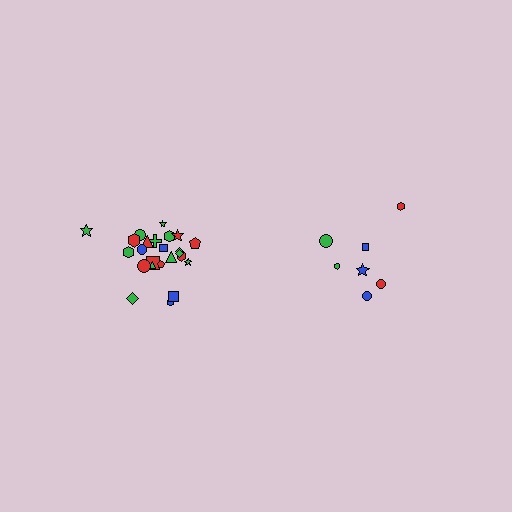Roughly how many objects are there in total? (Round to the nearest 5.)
Roughly 30 objects in total.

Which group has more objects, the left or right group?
The left group.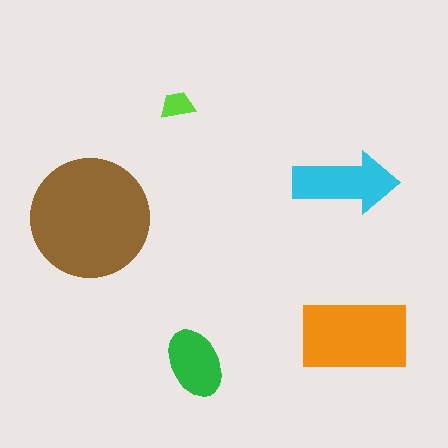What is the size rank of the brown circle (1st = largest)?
1st.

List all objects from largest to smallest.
The brown circle, the orange rectangle, the cyan arrow, the green ellipse, the lime trapezoid.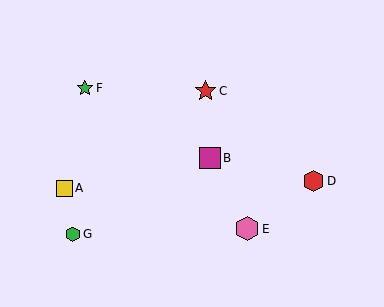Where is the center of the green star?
The center of the green star is at (85, 88).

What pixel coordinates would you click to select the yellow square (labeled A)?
Click at (64, 188) to select the yellow square A.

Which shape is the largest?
The pink hexagon (labeled E) is the largest.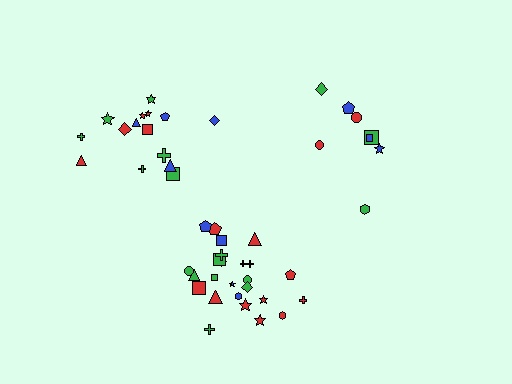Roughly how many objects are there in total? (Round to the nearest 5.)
Roughly 50 objects in total.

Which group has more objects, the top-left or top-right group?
The top-left group.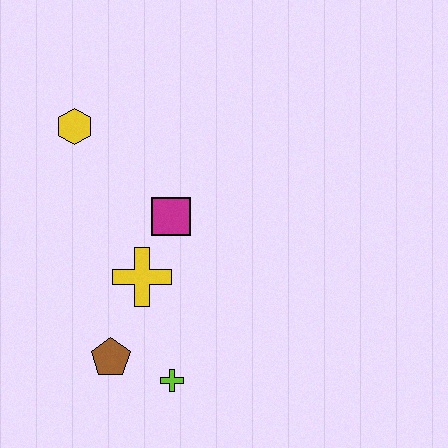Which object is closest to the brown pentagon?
The lime cross is closest to the brown pentagon.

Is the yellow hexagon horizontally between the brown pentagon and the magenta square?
No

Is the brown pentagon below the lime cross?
No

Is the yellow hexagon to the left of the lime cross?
Yes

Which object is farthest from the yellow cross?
The yellow hexagon is farthest from the yellow cross.